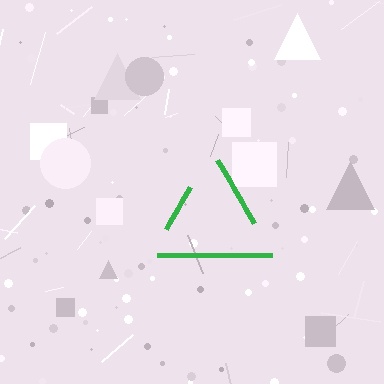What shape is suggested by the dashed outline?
The dashed outline suggests a triangle.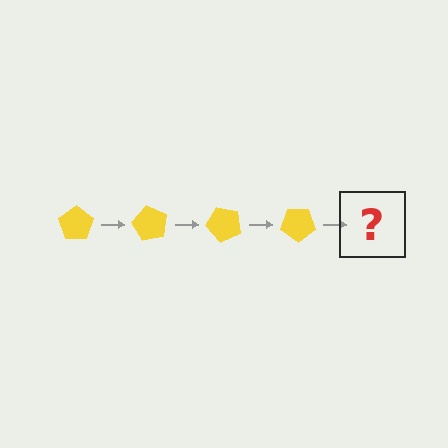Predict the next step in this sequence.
The next step is a yellow pentagon rotated 240 degrees.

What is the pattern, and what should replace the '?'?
The pattern is that the pentagon rotates 60 degrees each step. The '?' should be a yellow pentagon rotated 240 degrees.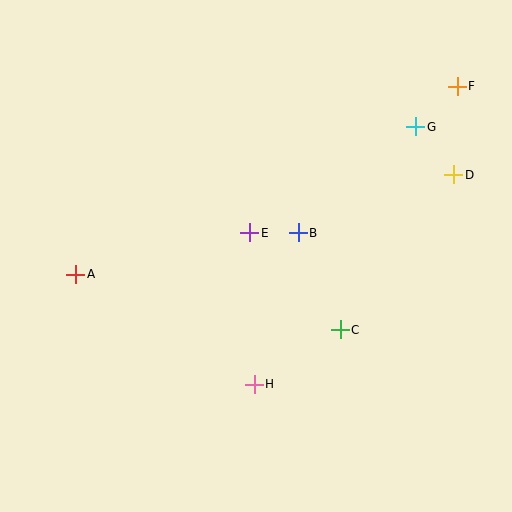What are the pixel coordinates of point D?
Point D is at (454, 175).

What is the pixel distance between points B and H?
The distance between B and H is 158 pixels.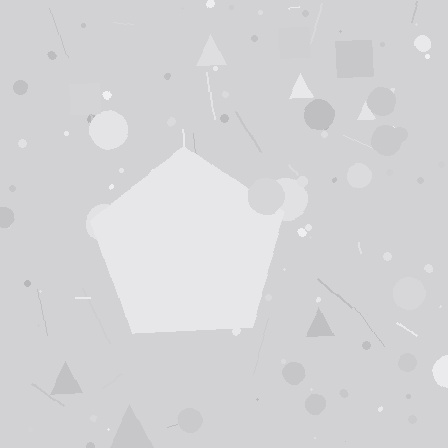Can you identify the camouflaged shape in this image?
The camouflaged shape is a pentagon.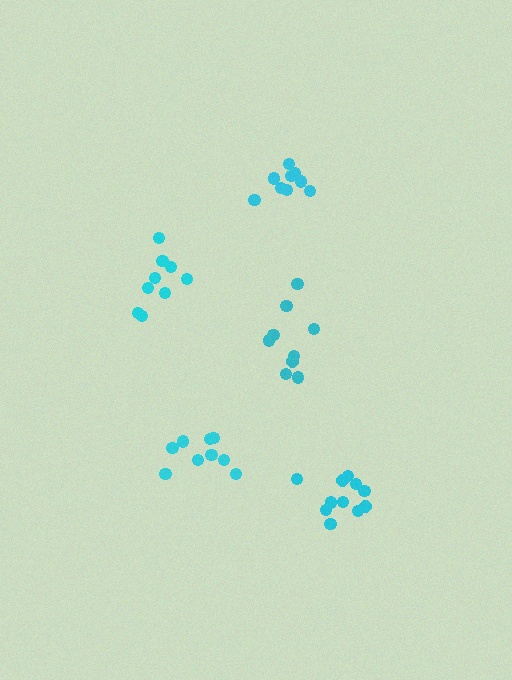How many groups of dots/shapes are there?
There are 5 groups.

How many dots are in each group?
Group 1: 9 dots, Group 2: 9 dots, Group 3: 9 dots, Group 4: 11 dots, Group 5: 9 dots (47 total).